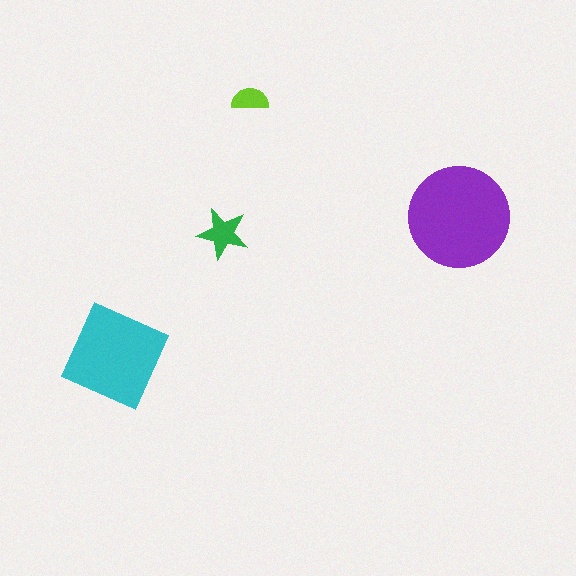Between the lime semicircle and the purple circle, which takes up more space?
The purple circle.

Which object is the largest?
The purple circle.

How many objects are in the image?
There are 4 objects in the image.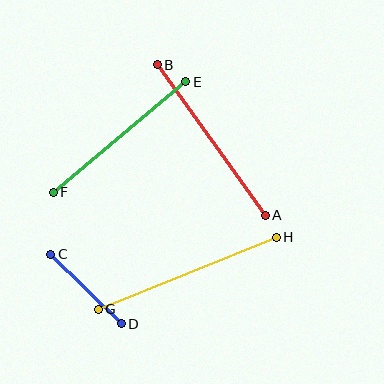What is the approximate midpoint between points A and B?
The midpoint is at approximately (211, 140) pixels.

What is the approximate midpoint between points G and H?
The midpoint is at approximately (187, 273) pixels.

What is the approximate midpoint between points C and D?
The midpoint is at approximately (86, 289) pixels.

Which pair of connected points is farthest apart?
Points G and H are farthest apart.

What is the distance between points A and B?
The distance is approximately 186 pixels.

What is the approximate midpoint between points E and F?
The midpoint is at approximately (120, 137) pixels.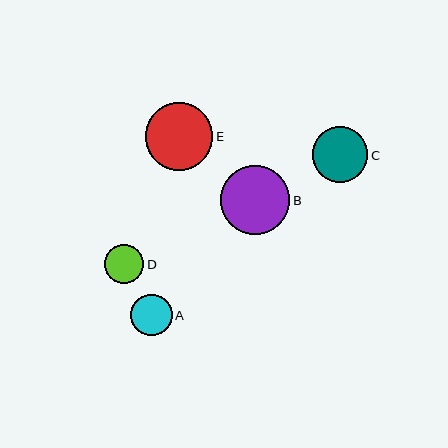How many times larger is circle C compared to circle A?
Circle C is approximately 1.3 times the size of circle A.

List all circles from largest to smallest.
From largest to smallest: B, E, C, A, D.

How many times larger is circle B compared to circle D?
Circle B is approximately 1.8 times the size of circle D.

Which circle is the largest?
Circle B is the largest with a size of approximately 69 pixels.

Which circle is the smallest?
Circle D is the smallest with a size of approximately 39 pixels.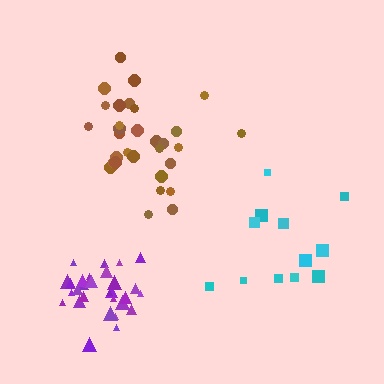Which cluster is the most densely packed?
Purple.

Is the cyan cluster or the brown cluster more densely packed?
Brown.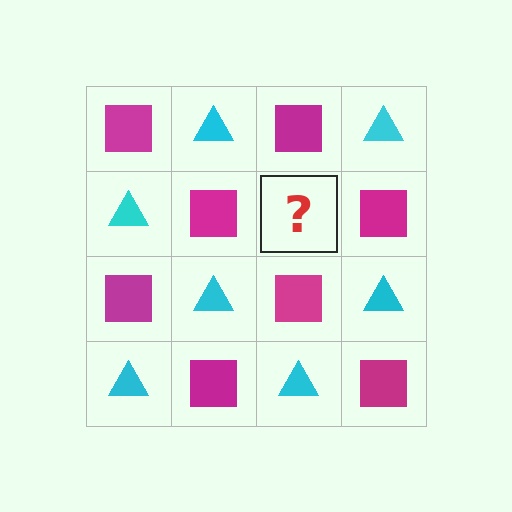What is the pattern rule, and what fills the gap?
The rule is that it alternates magenta square and cyan triangle in a checkerboard pattern. The gap should be filled with a cyan triangle.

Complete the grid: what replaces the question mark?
The question mark should be replaced with a cyan triangle.